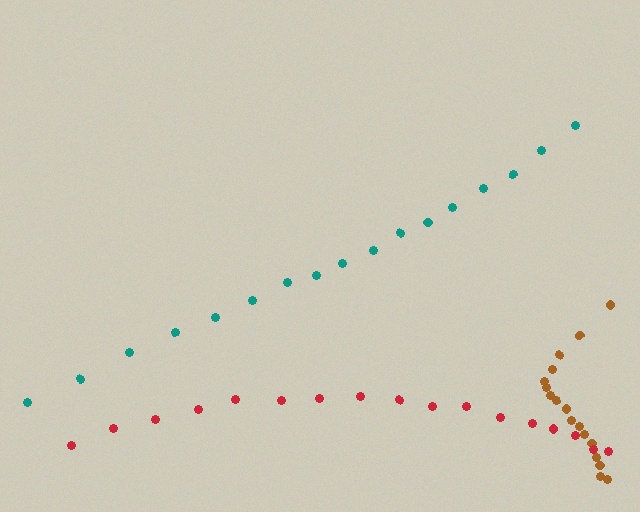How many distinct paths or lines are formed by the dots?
There are 3 distinct paths.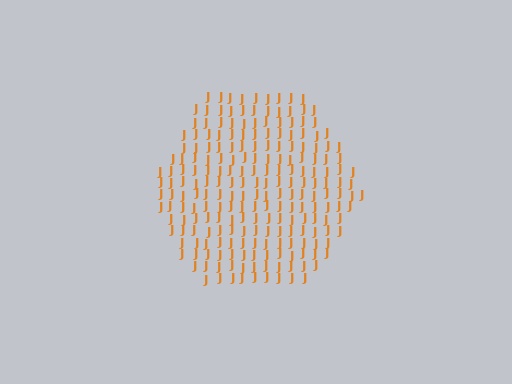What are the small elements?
The small elements are letter J's.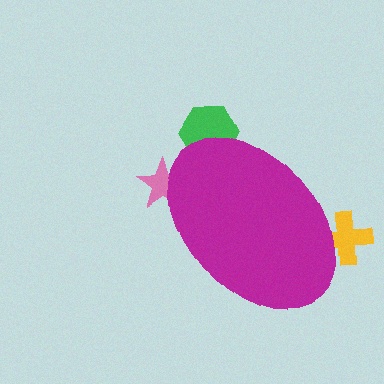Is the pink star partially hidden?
Yes, the pink star is partially hidden behind the magenta ellipse.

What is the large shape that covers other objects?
A magenta ellipse.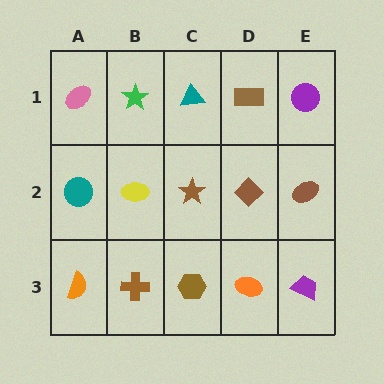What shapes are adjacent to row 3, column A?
A teal circle (row 2, column A), a brown cross (row 3, column B).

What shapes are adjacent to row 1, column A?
A teal circle (row 2, column A), a green star (row 1, column B).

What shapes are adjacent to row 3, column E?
A brown ellipse (row 2, column E), an orange ellipse (row 3, column D).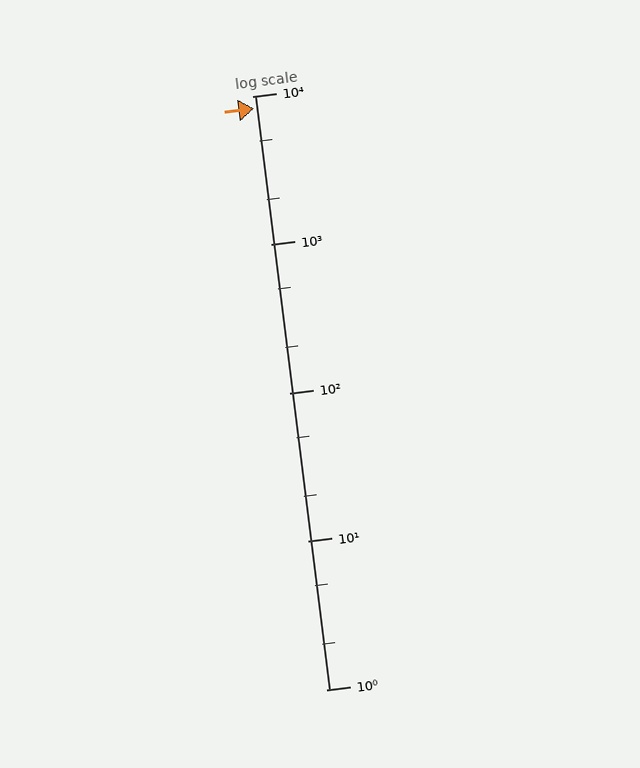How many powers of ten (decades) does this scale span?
The scale spans 4 decades, from 1 to 10000.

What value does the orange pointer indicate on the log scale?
The pointer indicates approximately 8200.